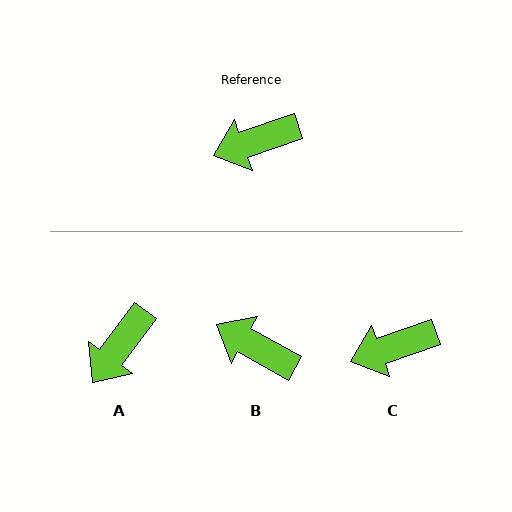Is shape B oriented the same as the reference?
No, it is off by about 48 degrees.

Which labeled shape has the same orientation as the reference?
C.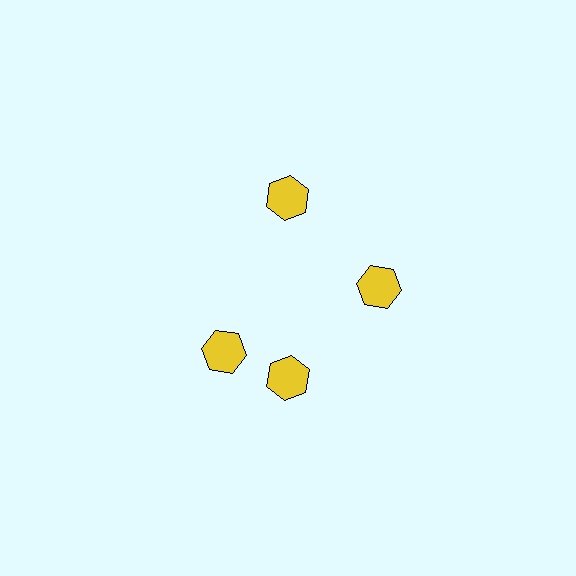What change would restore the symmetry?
The symmetry would be restored by rotating it back into even spacing with its neighbors so that all 4 hexagons sit at equal angles and equal distance from the center.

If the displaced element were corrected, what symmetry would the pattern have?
It would have 4-fold rotational symmetry — the pattern would map onto itself every 90 degrees.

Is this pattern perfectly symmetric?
No. The 4 yellow hexagons are arranged in a ring, but one element near the 9 o'clock position is rotated out of alignment along the ring, breaking the 4-fold rotational symmetry.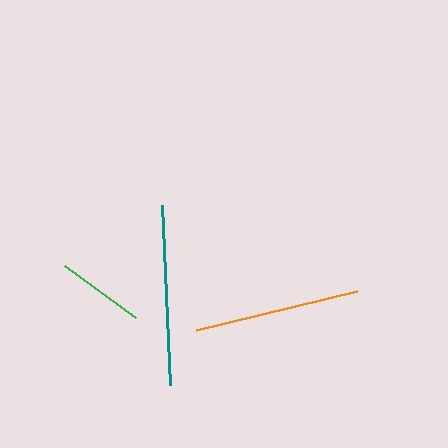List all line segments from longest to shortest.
From longest to shortest: teal, orange, green.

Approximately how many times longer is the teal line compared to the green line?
The teal line is approximately 2.0 times the length of the green line.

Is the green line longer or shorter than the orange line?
The orange line is longer than the green line.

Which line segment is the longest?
The teal line is the longest at approximately 180 pixels.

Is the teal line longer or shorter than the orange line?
The teal line is longer than the orange line.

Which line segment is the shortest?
The green line is the shortest at approximately 88 pixels.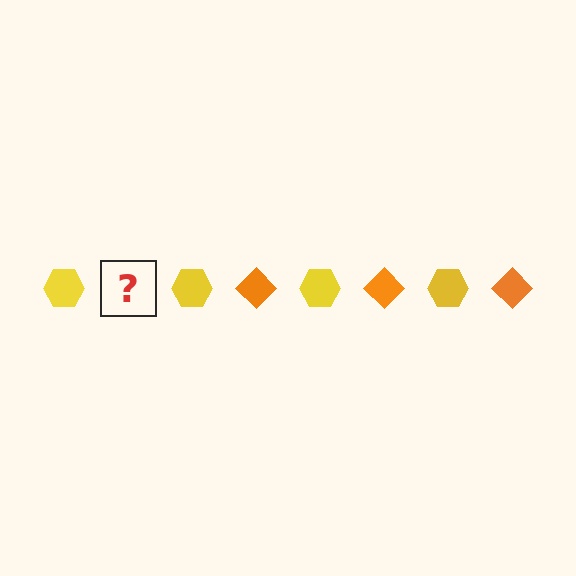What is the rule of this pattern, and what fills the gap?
The rule is that the pattern alternates between yellow hexagon and orange diamond. The gap should be filled with an orange diamond.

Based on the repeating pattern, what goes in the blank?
The blank should be an orange diamond.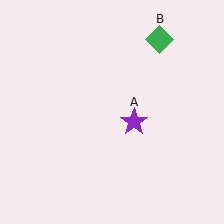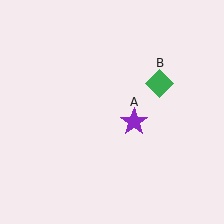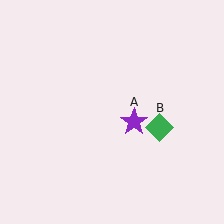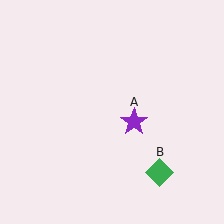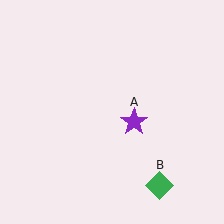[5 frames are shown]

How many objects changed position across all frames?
1 object changed position: green diamond (object B).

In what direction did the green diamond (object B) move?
The green diamond (object B) moved down.